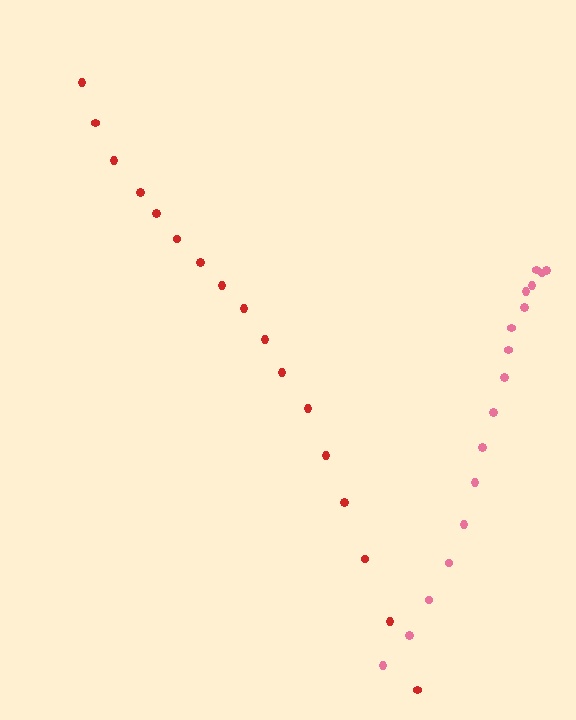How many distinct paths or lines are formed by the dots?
There are 2 distinct paths.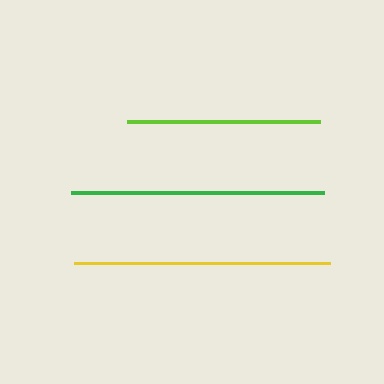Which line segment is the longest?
The yellow line is the longest at approximately 256 pixels.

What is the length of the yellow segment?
The yellow segment is approximately 256 pixels long.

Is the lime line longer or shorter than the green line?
The green line is longer than the lime line.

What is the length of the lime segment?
The lime segment is approximately 193 pixels long.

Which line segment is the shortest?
The lime line is the shortest at approximately 193 pixels.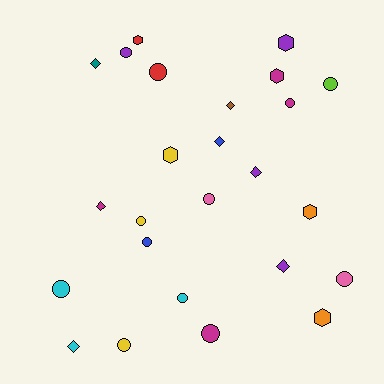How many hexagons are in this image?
There are 6 hexagons.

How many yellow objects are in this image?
There are 3 yellow objects.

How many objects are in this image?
There are 25 objects.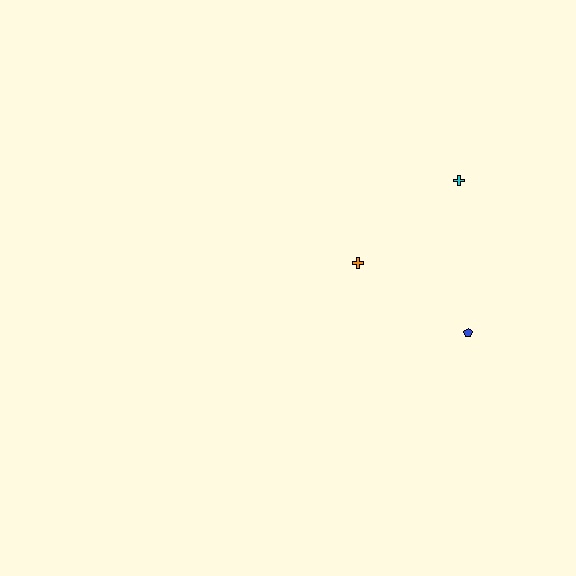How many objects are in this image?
There are 3 objects.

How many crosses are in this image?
There are 2 crosses.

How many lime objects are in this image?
There are no lime objects.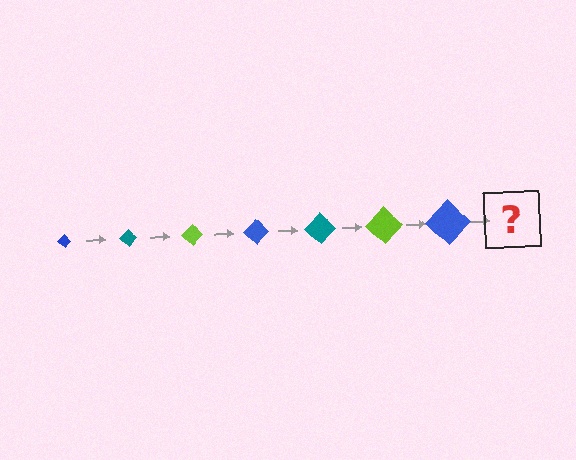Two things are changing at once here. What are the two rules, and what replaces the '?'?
The two rules are that the diamond grows larger each step and the color cycles through blue, teal, and lime. The '?' should be a teal diamond, larger than the previous one.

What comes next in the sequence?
The next element should be a teal diamond, larger than the previous one.